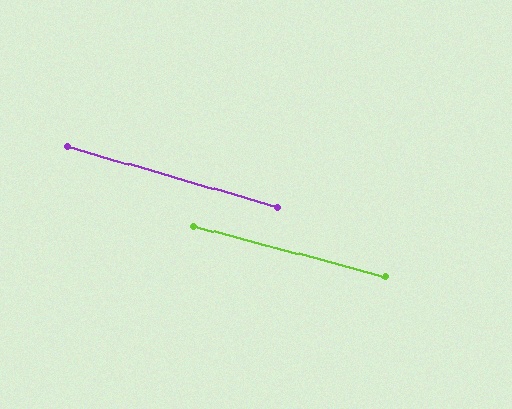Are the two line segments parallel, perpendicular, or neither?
Parallel — their directions differ by only 1.4°.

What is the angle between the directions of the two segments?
Approximately 1 degree.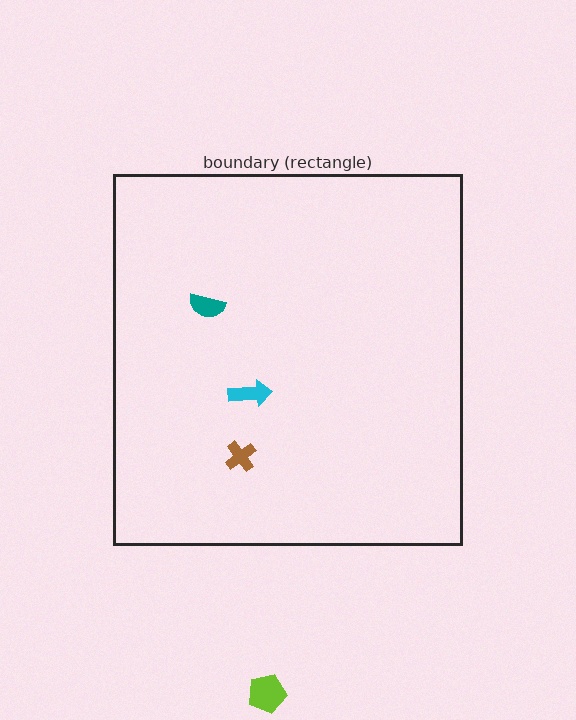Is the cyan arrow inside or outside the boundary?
Inside.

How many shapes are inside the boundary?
3 inside, 1 outside.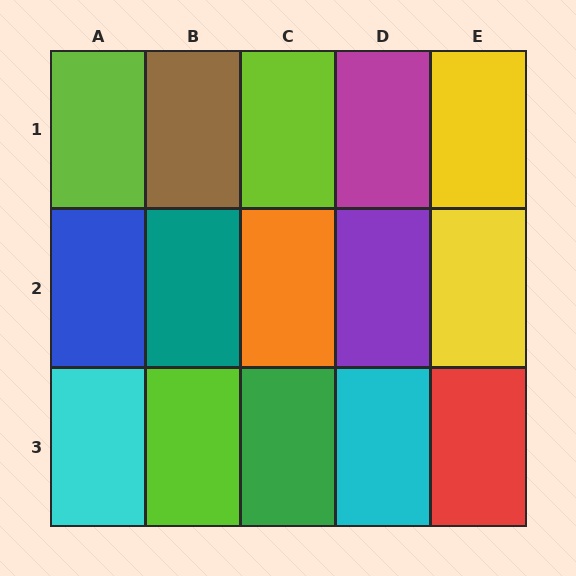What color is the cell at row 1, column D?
Magenta.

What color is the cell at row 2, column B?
Teal.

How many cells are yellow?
2 cells are yellow.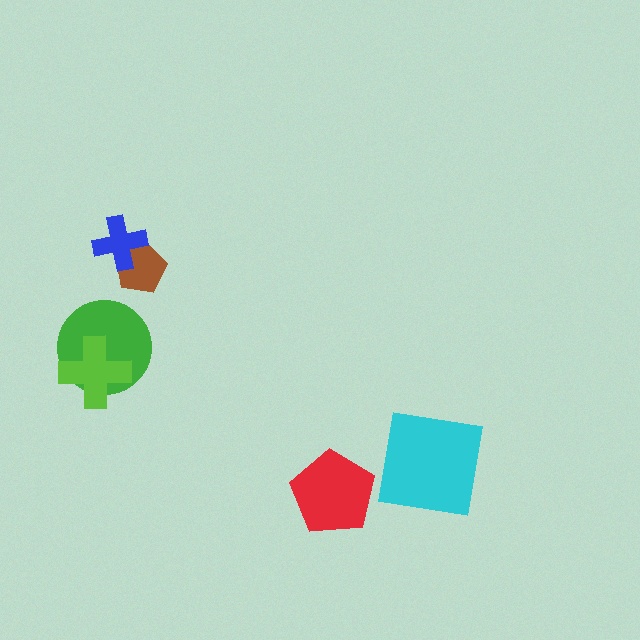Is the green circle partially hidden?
Yes, it is partially covered by another shape.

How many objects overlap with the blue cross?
1 object overlaps with the blue cross.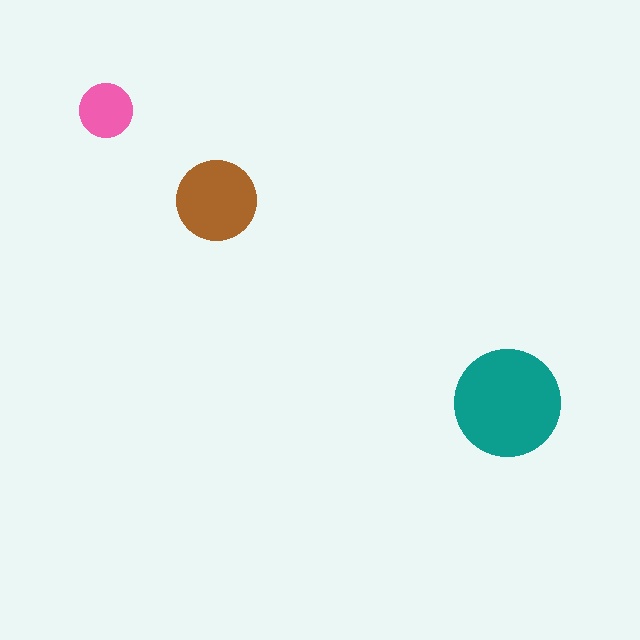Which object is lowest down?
The teal circle is bottommost.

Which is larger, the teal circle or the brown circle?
The teal one.